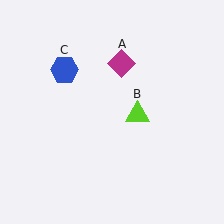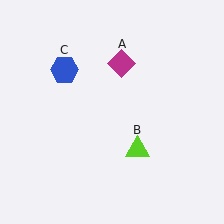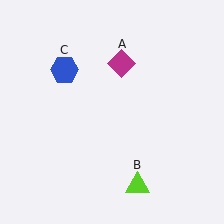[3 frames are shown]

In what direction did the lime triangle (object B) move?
The lime triangle (object B) moved down.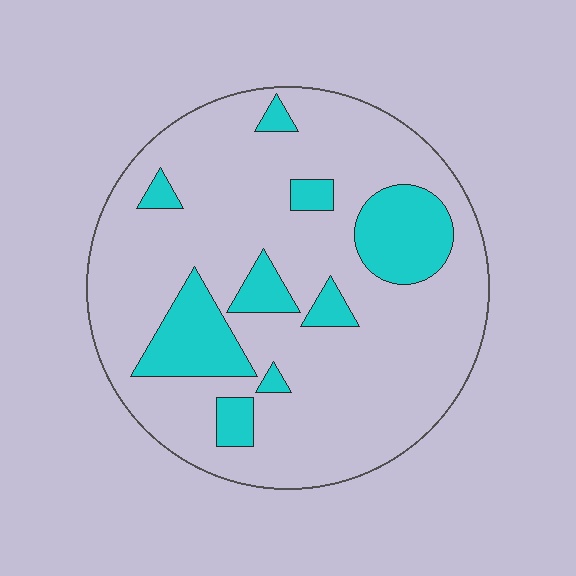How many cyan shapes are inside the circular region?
9.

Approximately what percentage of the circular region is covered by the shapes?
Approximately 20%.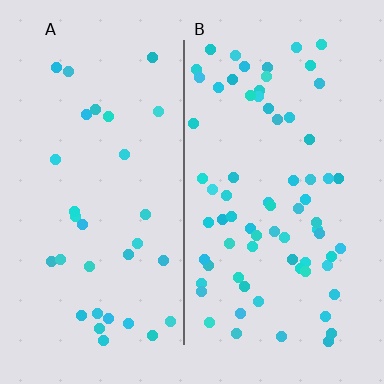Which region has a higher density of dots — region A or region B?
B (the right).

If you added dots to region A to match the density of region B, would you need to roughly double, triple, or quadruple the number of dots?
Approximately double.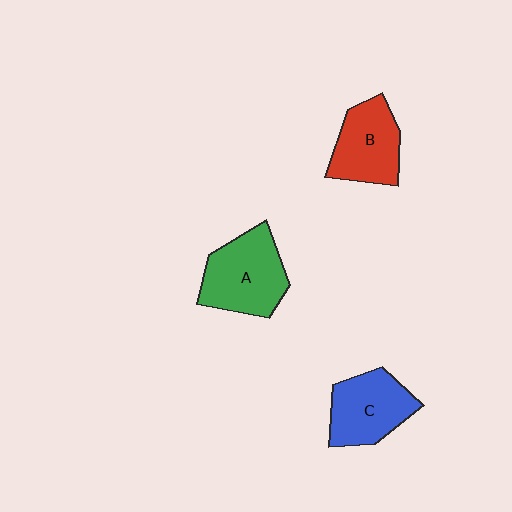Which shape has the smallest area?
Shape B (red).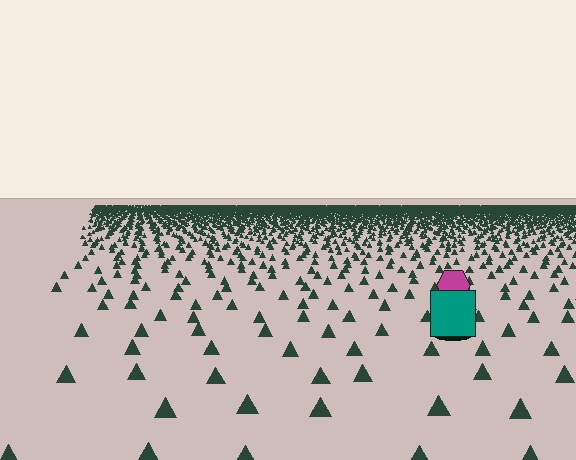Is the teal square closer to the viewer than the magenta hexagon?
Yes. The teal square is closer — you can tell from the texture gradient: the ground texture is coarser near it.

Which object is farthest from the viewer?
The magenta hexagon is farthest from the viewer. It appears smaller and the ground texture around it is denser.